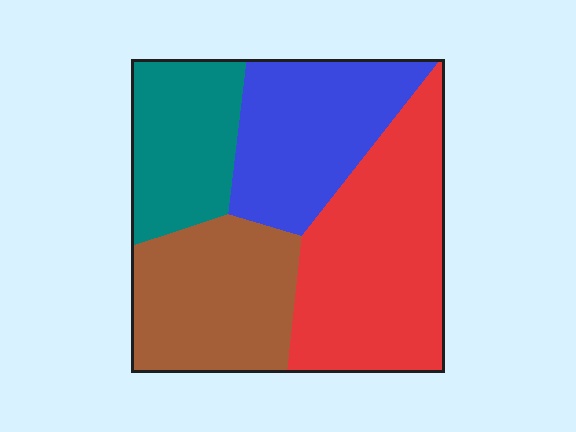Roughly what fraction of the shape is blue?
Blue takes up less than a quarter of the shape.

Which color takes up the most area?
Red, at roughly 35%.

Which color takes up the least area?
Teal, at roughly 20%.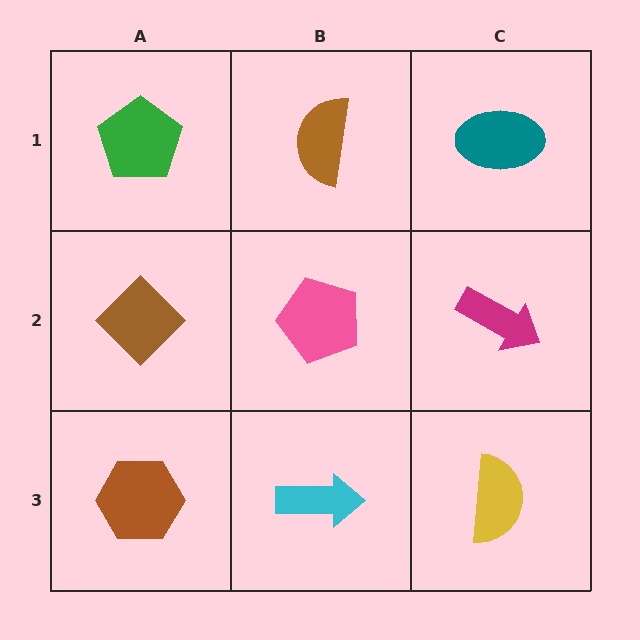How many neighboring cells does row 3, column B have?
3.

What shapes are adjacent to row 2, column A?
A green pentagon (row 1, column A), a brown hexagon (row 3, column A), a pink pentagon (row 2, column B).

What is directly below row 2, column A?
A brown hexagon.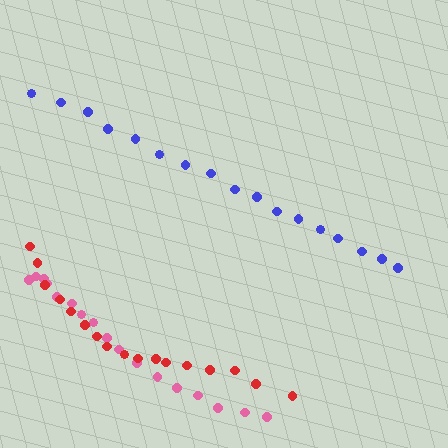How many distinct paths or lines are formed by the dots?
There are 3 distinct paths.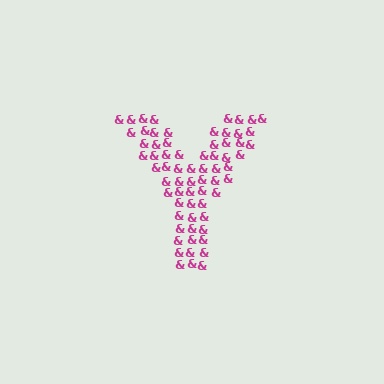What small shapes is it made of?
It is made of small ampersands.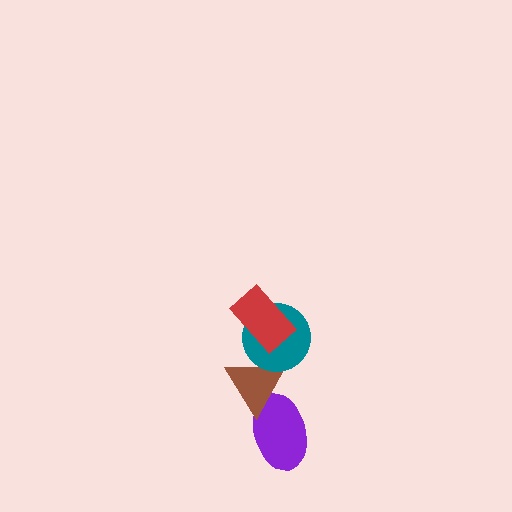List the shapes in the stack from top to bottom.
From top to bottom: the red rectangle, the teal circle, the brown triangle, the purple ellipse.